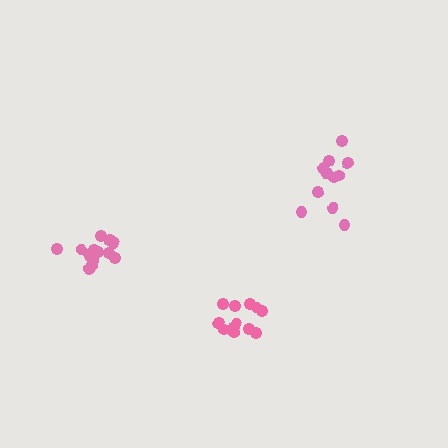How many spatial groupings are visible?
There are 3 spatial groupings.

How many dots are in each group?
Group 1: 13 dots, Group 2: 14 dots, Group 3: 12 dots (39 total).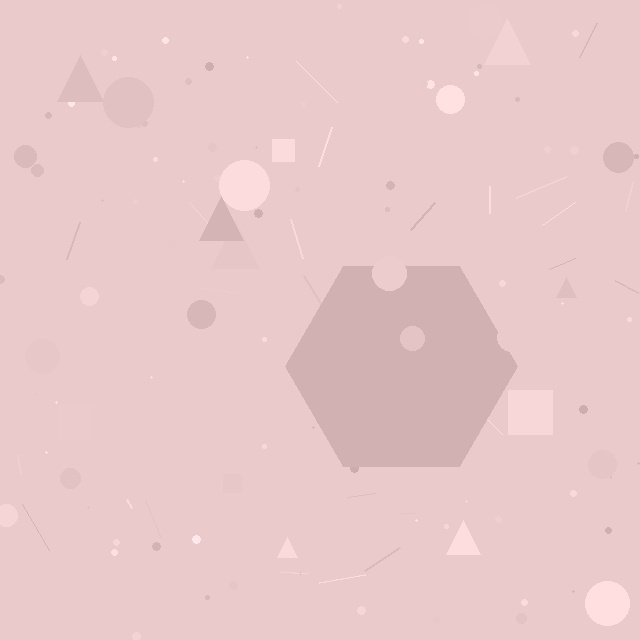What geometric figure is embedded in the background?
A hexagon is embedded in the background.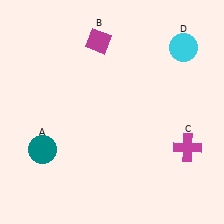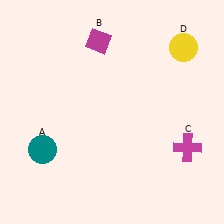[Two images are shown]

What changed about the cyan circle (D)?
In Image 1, D is cyan. In Image 2, it changed to yellow.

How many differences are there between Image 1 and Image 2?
There is 1 difference between the two images.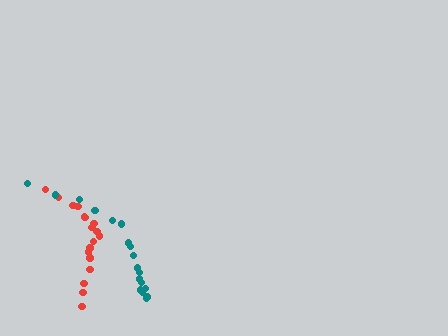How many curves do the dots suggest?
There are 2 distinct paths.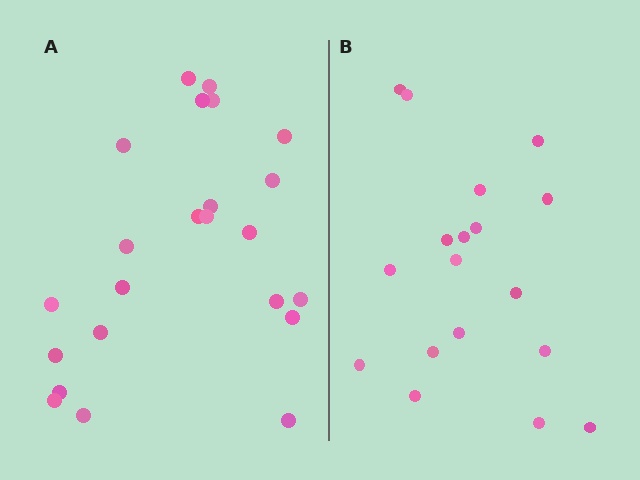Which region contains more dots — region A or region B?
Region A (the left region) has more dots.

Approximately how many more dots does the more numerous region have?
Region A has about 5 more dots than region B.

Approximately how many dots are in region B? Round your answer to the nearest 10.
About 20 dots. (The exact count is 18, which rounds to 20.)